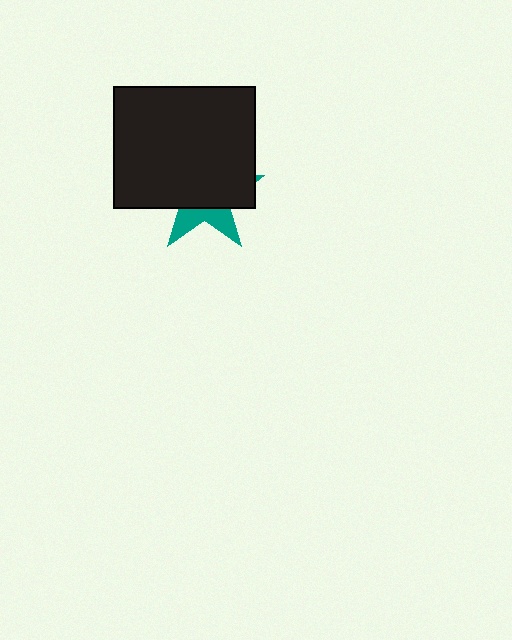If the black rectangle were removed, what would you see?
You would see the complete teal star.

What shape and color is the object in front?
The object in front is a black rectangle.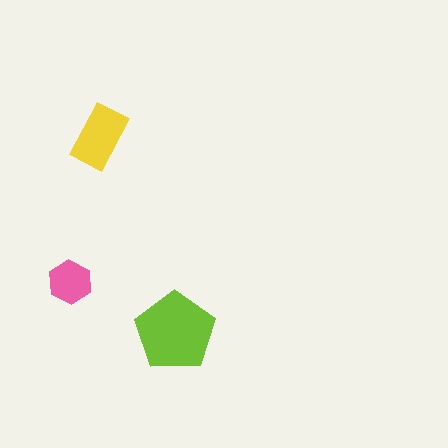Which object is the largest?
The lime pentagon.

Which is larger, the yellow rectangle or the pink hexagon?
The yellow rectangle.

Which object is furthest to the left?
The pink hexagon is leftmost.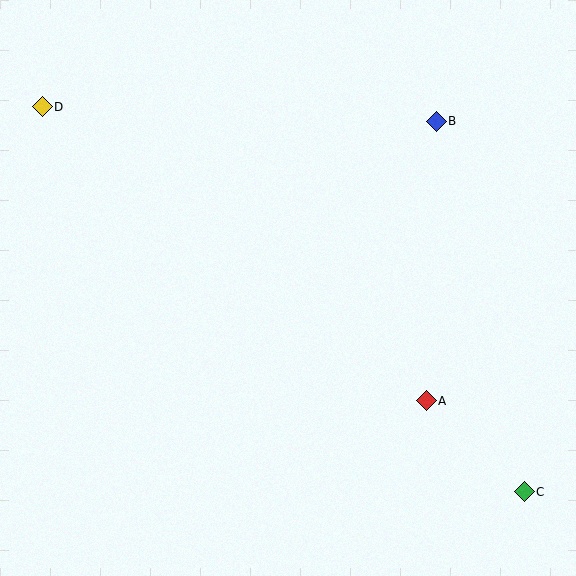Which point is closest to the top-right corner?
Point B is closest to the top-right corner.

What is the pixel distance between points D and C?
The distance between D and C is 617 pixels.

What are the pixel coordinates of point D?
Point D is at (42, 107).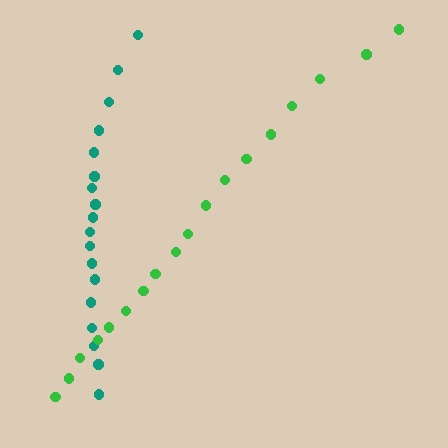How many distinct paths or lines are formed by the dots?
There are 2 distinct paths.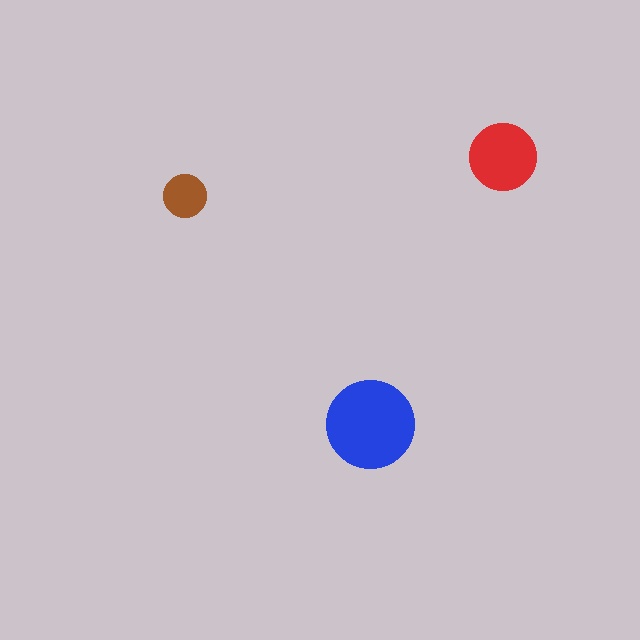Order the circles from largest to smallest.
the blue one, the red one, the brown one.